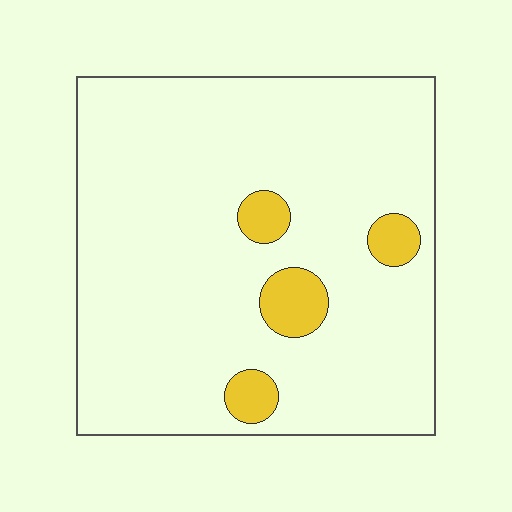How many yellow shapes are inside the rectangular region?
4.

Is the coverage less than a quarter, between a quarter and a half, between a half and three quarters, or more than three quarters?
Less than a quarter.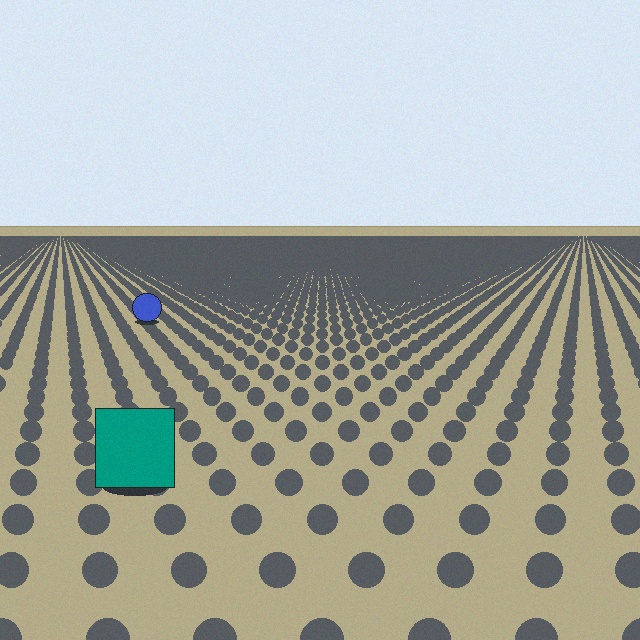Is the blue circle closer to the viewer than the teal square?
No. The teal square is closer — you can tell from the texture gradient: the ground texture is coarser near it.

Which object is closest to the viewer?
The teal square is closest. The texture marks near it are larger and more spread out.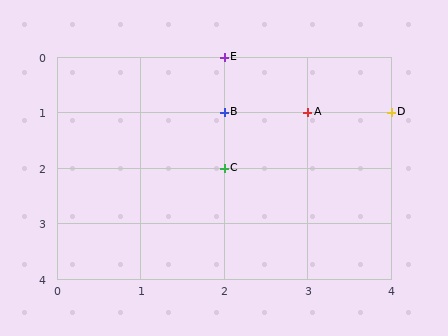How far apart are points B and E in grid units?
Points B and E are 1 row apart.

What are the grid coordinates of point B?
Point B is at grid coordinates (2, 1).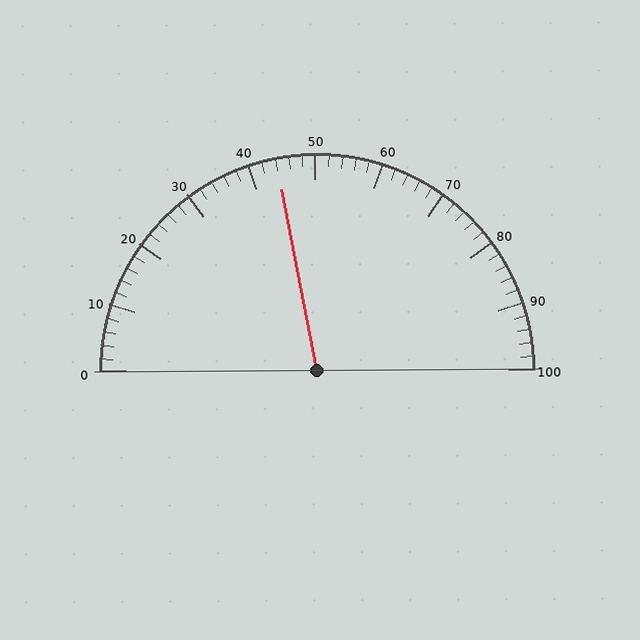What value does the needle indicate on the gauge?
The needle indicates approximately 44.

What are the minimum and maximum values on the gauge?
The gauge ranges from 0 to 100.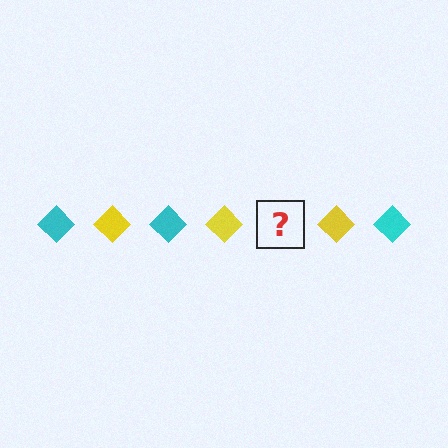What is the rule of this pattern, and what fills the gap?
The rule is that the pattern cycles through cyan, yellow diamonds. The gap should be filled with a cyan diamond.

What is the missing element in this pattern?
The missing element is a cyan diamond.